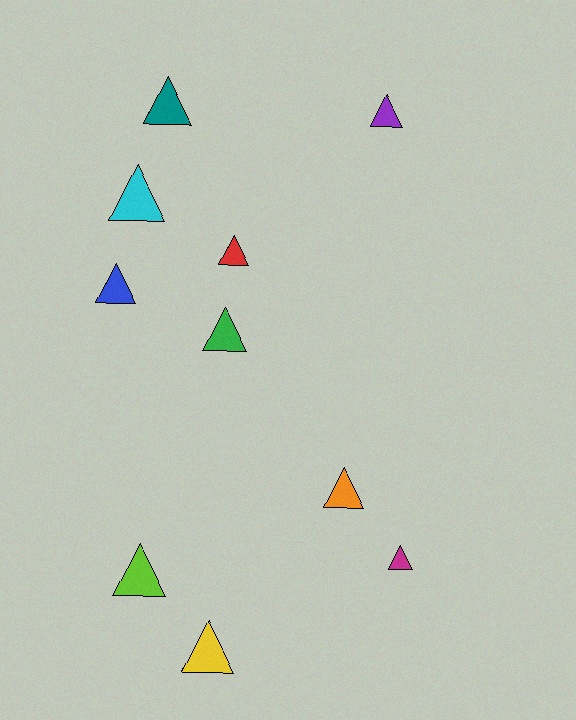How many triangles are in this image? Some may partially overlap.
There are 10 triangles.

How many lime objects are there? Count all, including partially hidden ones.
There is 1 lime object.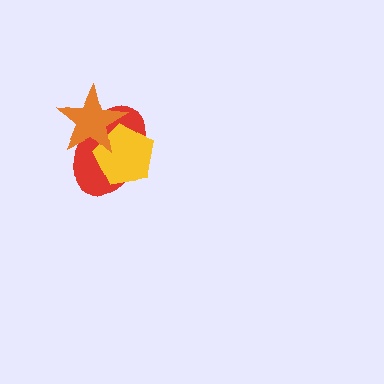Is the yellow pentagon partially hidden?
Yes, it is partially covered by another shape.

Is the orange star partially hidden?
No, no other shape covers it.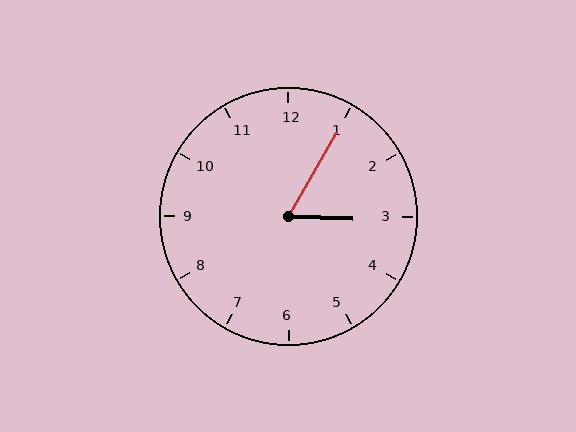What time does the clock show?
3:05.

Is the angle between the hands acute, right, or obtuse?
It is acute.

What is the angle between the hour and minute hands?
Approximately 62 degrees.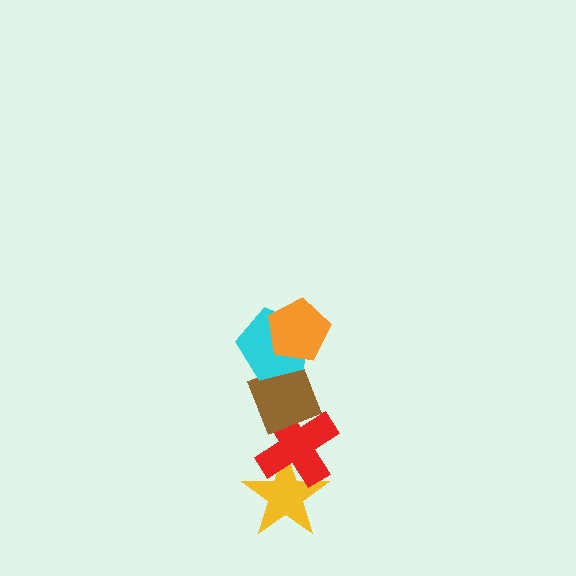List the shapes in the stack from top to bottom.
From top to bottom: the orange pentagon, the cyan pentagon, the brown diamond, the red cross, the yellow star.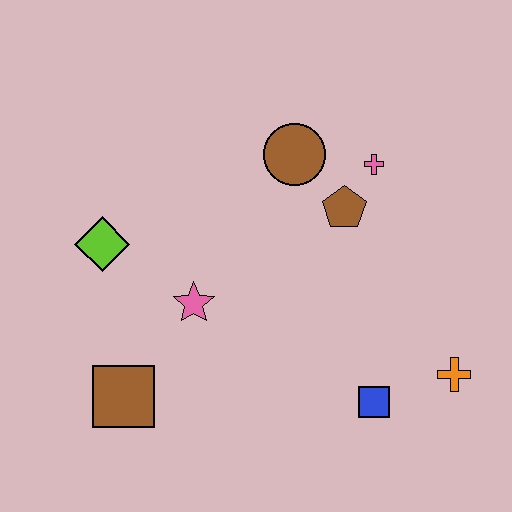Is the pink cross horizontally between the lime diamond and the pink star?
No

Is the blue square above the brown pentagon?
No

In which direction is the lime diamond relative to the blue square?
The lime diamond is to the left of the blue square.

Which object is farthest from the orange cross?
The lime diamond is farthest from the orange cross.